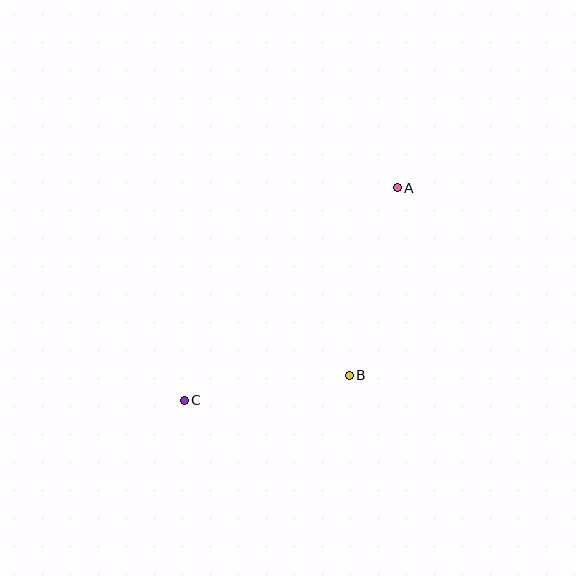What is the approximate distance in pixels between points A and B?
The distance between A and B is approximately 194 pixels.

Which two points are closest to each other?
Points B and C are closest to each other.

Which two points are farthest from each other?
Points A and C are farthest from each other.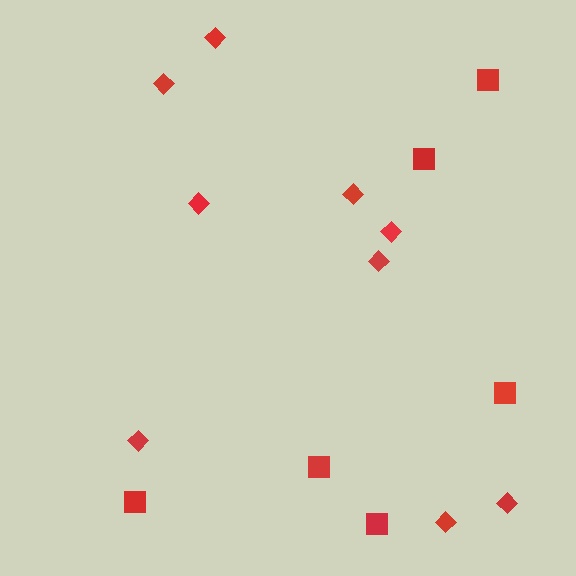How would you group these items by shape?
There are 2 groups: one group of diamonds (9) and one group of squares (6).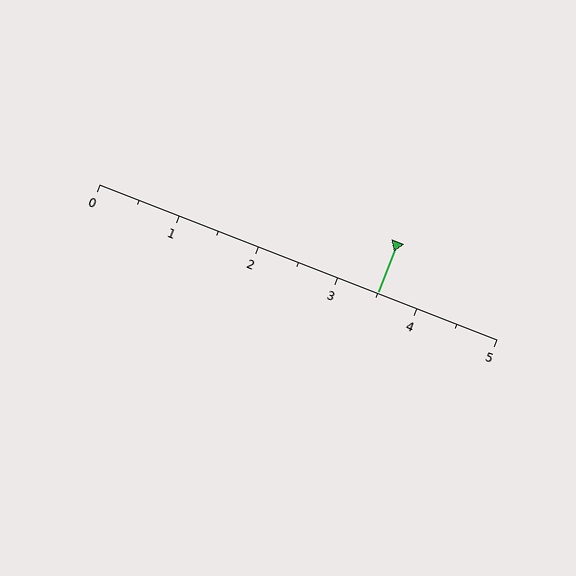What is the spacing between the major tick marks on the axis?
The major ticks are spaced 1 apart.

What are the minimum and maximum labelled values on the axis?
The axis runs from 0 to 5.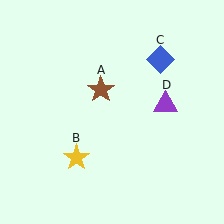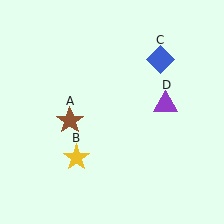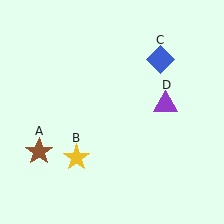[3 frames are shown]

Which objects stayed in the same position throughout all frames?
Yellow star (object B) and blue diamond (object C) and purple triangle (object D) remained stationary.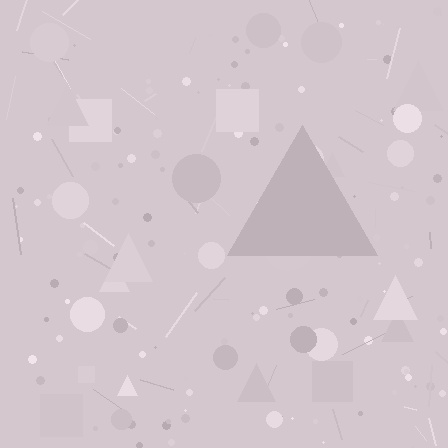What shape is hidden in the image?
A triangle is hidden in the image.